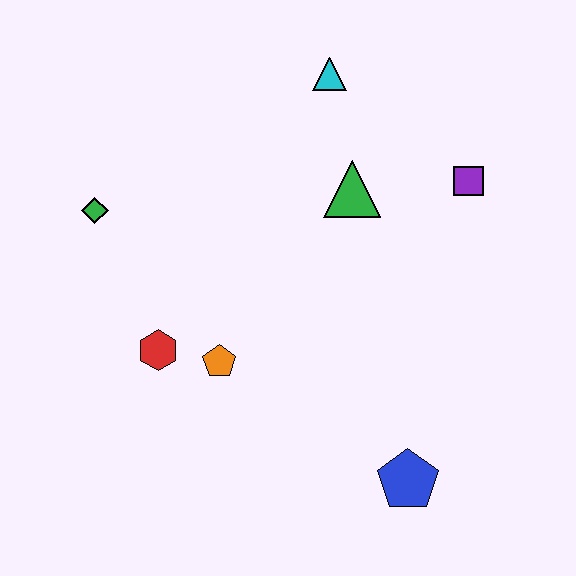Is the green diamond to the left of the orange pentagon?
Yes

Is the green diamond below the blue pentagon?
No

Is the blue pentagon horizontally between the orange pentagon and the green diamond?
No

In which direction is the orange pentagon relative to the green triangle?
The orange pentagon is below the green triangle.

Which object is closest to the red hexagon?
The orange pentagon is closest to the red hexagon.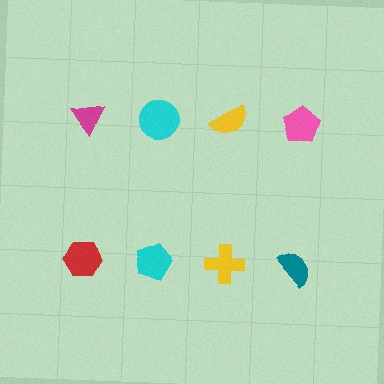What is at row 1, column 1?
A magenta triangle.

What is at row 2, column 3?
A yellow cross.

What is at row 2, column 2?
A cyan pentagon.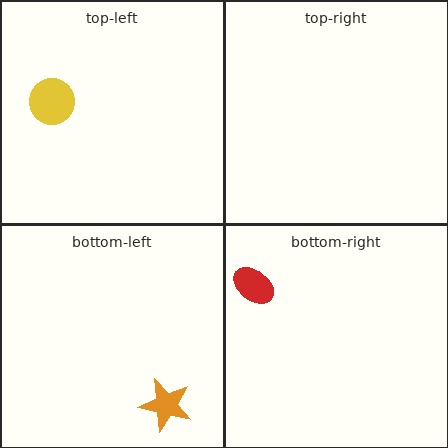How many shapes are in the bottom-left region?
1.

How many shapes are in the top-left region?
1.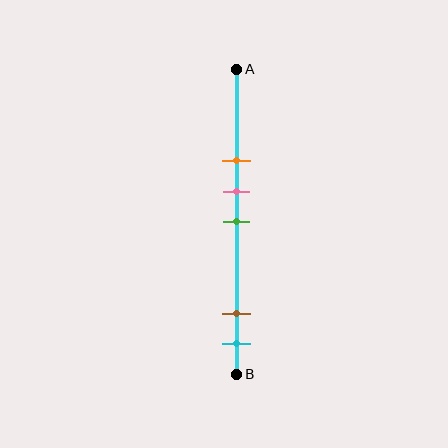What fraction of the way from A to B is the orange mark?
The orange mark is approximately 30% (0.3) of the way from A to B.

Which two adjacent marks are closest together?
The pink and green marks are the closest adjacent pair.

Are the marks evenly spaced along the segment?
No, the marks are not evenly spaced.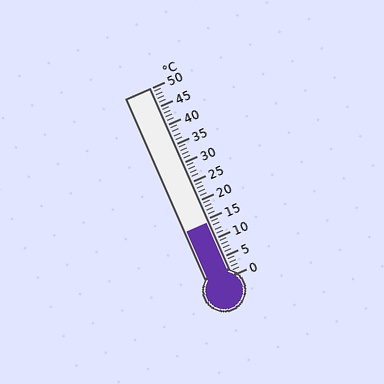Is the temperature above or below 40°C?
The temperature is below 40°C.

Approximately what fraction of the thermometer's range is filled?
The thermometer is filled to approximately 30% of its range.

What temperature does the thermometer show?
The thermometer shows approximately 14°C.